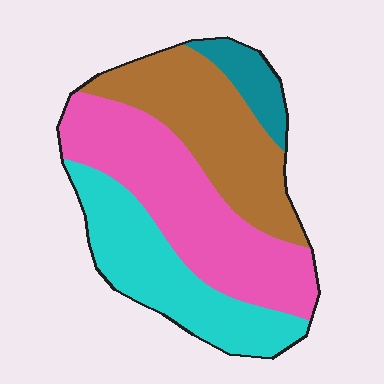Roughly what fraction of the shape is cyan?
Cyan takes up about one quarter (1/4) of the shape.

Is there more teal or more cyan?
Cyan.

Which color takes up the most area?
Pink, at roughly 35%.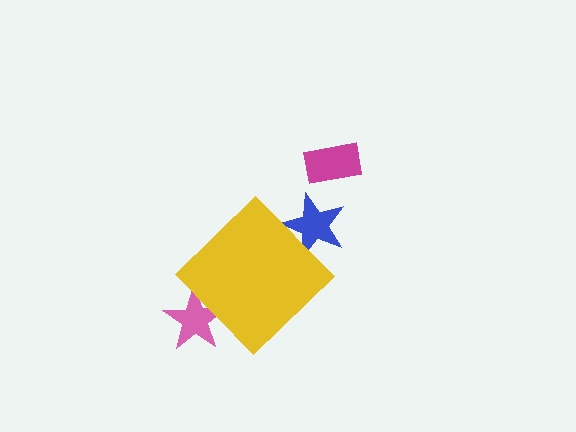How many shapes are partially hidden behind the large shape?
2 shapes are partially hidden.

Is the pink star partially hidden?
Yes, the pink star is partially hidden behind the yellow diamond.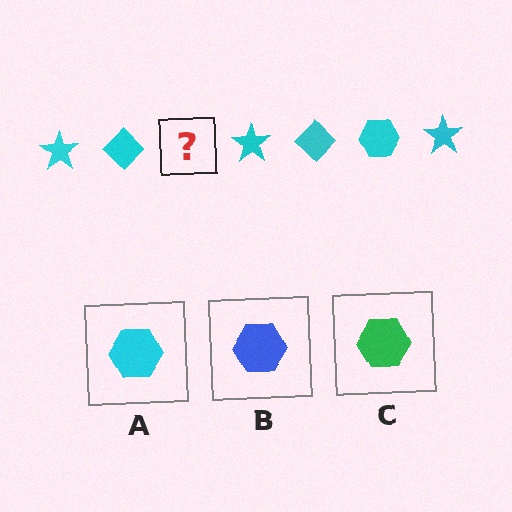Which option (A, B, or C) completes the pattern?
A.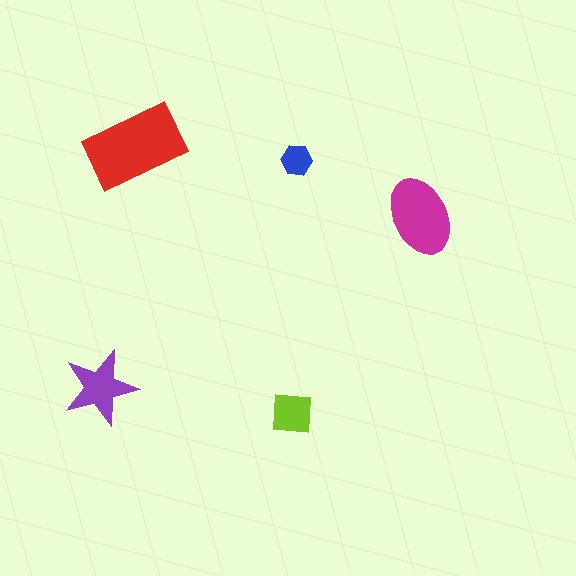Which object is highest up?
The red rectangle is topmost.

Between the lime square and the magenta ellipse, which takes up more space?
The magenta ellipse.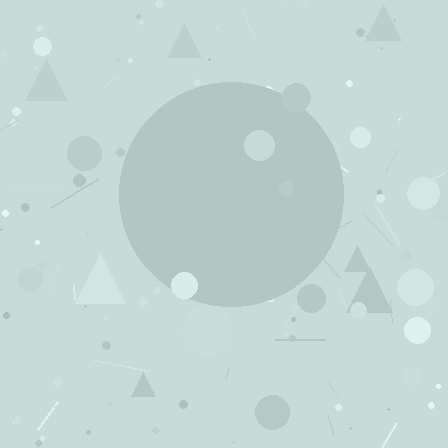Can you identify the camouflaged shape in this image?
The camouflaged shape is a circle.